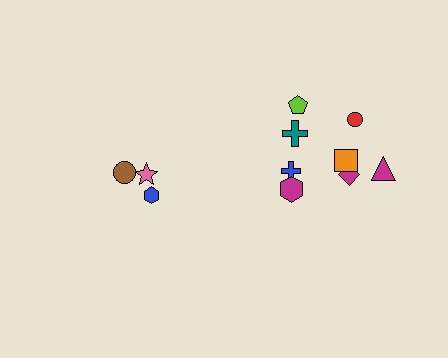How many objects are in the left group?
There are 3 objects.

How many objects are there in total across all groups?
There are 11 objects.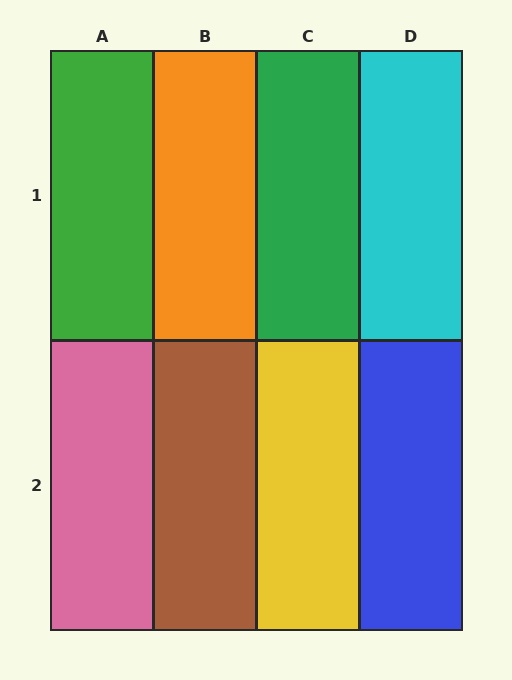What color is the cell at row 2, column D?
Blue.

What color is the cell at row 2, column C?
Yellow.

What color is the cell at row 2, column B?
Brown.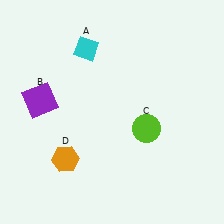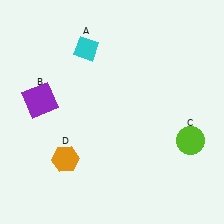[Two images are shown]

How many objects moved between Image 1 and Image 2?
1 object moved between the two images.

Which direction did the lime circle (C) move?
The lime circle (C) moved right.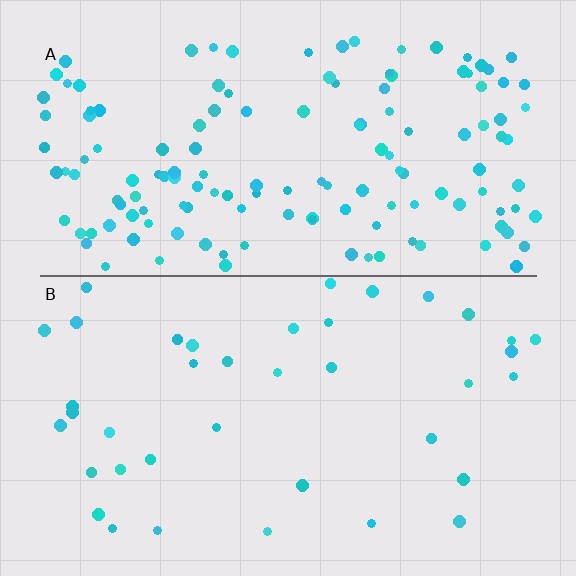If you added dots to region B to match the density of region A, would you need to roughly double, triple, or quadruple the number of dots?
Approximately quadruple.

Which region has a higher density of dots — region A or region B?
A (the top).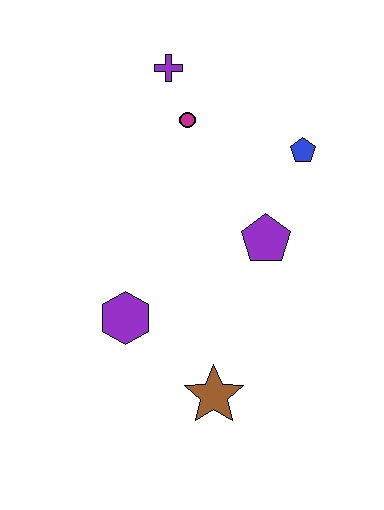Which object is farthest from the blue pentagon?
The brown star is farthest from the blue pentagon.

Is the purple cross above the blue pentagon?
Yes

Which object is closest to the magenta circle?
The purple cross is closest to the magenta circle.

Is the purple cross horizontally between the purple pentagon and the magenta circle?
No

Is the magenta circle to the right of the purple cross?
Yes